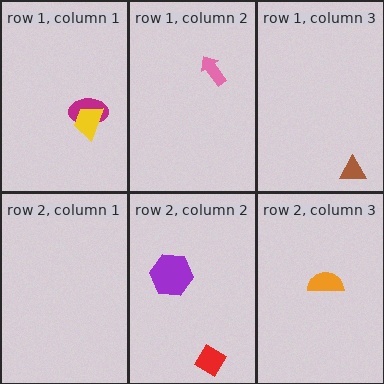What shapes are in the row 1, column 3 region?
The brown triangle.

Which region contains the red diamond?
The row 2, column 2 region.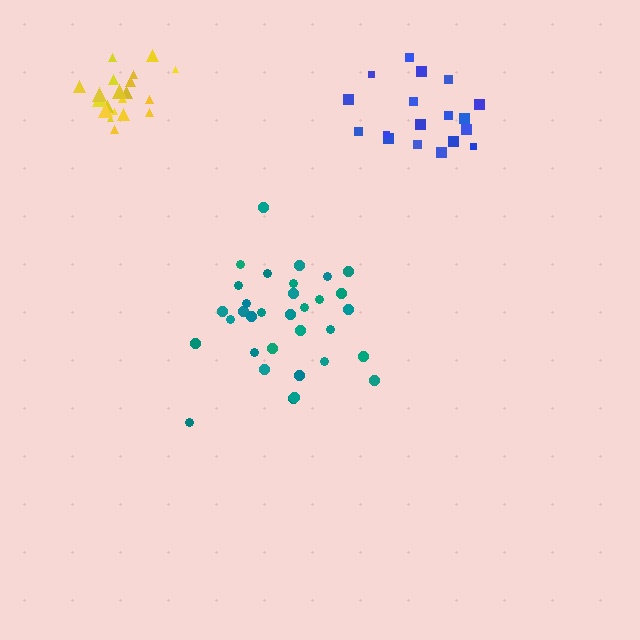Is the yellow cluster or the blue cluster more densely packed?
Yellow.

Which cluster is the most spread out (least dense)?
Blue.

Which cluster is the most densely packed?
Yellow.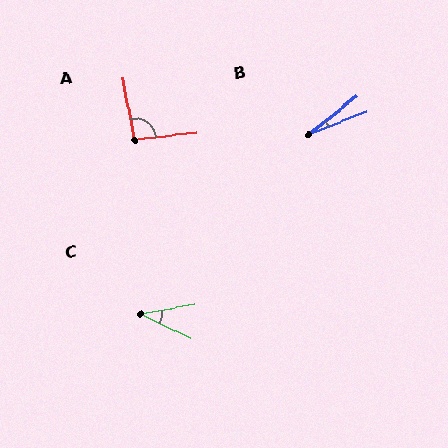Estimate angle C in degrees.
Approximately 36 degrees.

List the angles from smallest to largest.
B (17°), C (36°), A (95°).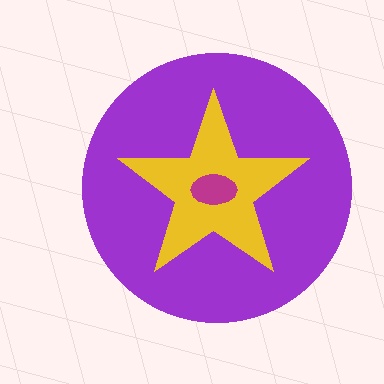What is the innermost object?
The magenta ellipse.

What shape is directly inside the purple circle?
The yellow star.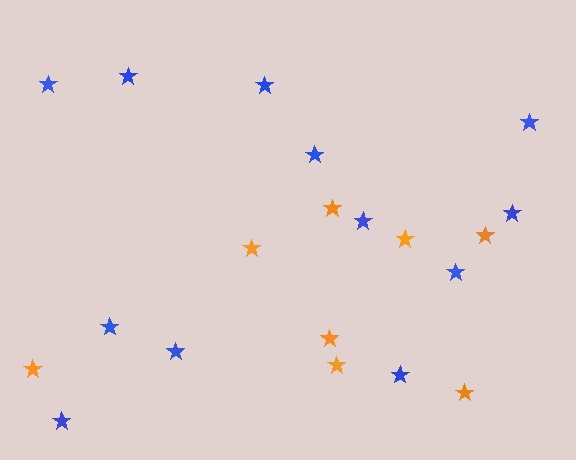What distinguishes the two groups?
There are 2 groups: one group of orange stars (8) and one group of blue stars (12).